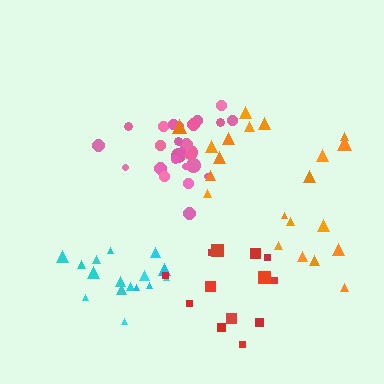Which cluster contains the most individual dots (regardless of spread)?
Pink (25).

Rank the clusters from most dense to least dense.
pink, cyan, red, orange.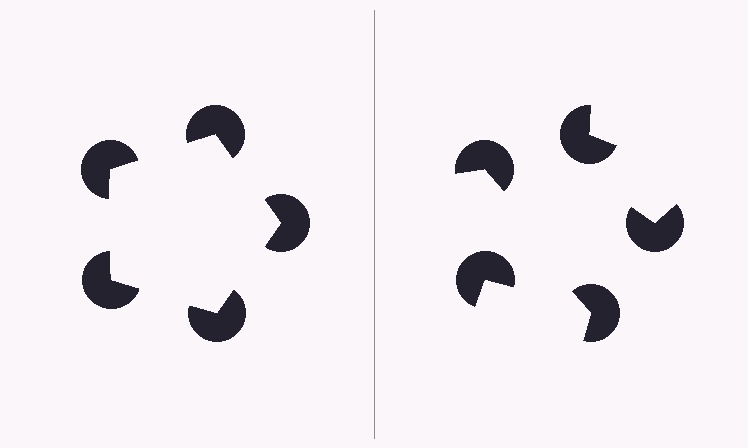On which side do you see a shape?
An illusory pentagon appears on the left side. On the right side the wedge cuts are rotated, so no coherent shape forms.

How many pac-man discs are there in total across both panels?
10 — 5 on each side.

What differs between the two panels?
The pac-man discs are positioned identically on both sides; only the wedge orientations differ. On the left they align to a pentagon; on the right they are misaligned.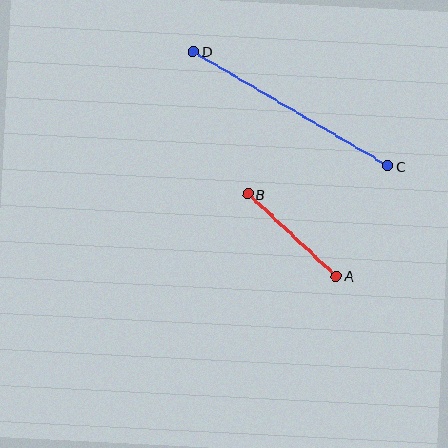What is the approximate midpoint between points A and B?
The midpoint is at approximately (292, 235) pixels.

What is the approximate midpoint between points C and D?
The midpoint is at approximately (291, 109) pixels.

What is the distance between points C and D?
The distance is approximately 226 pixels.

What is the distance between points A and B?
The distance is approximately 121 pixels.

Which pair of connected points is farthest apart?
Points C and D are farthest apart.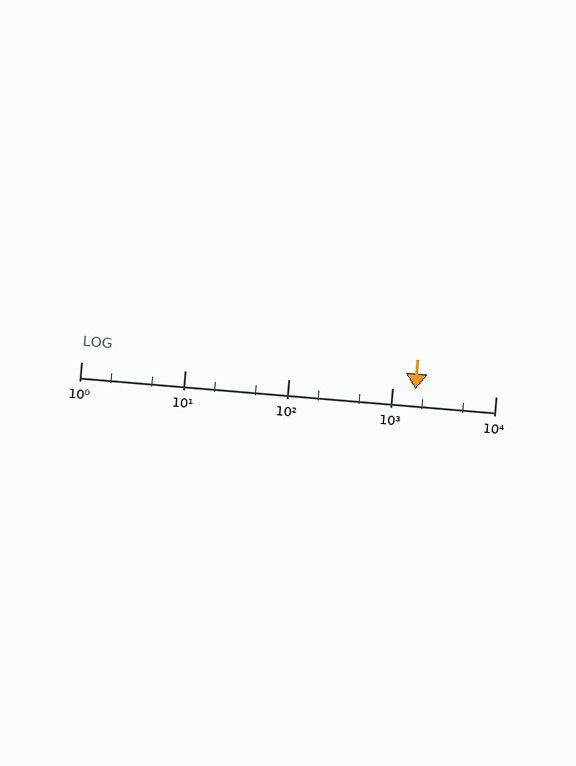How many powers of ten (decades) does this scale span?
The scale spans 4 decades, from 1 to 10000.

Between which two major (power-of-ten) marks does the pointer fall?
The pointer is between 1000 and 10000.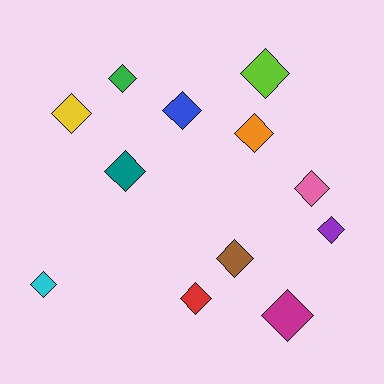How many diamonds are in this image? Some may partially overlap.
There are 12 diamonds.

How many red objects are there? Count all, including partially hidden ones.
There is 1 red object.